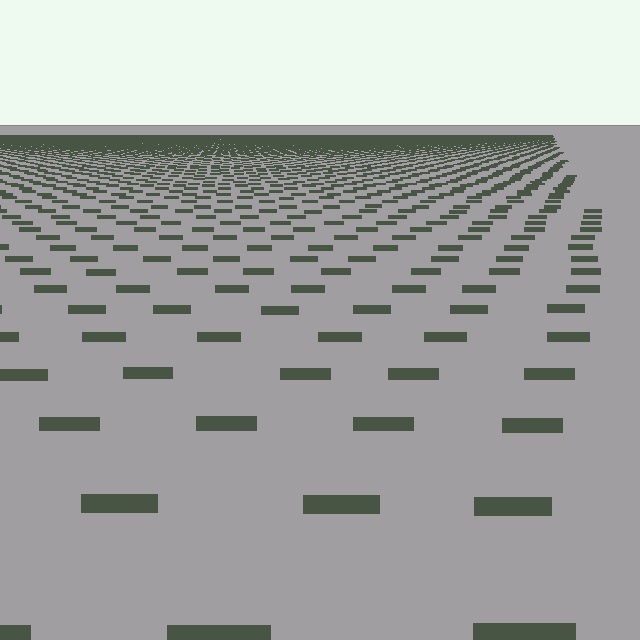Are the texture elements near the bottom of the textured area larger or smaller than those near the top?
Larger. Near the bottom, elements are closer to the viewer and appear at a bigger on-screen size.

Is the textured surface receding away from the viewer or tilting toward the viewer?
The surface is receding away from the viewer. Texture elements get smaller and denser toward the top.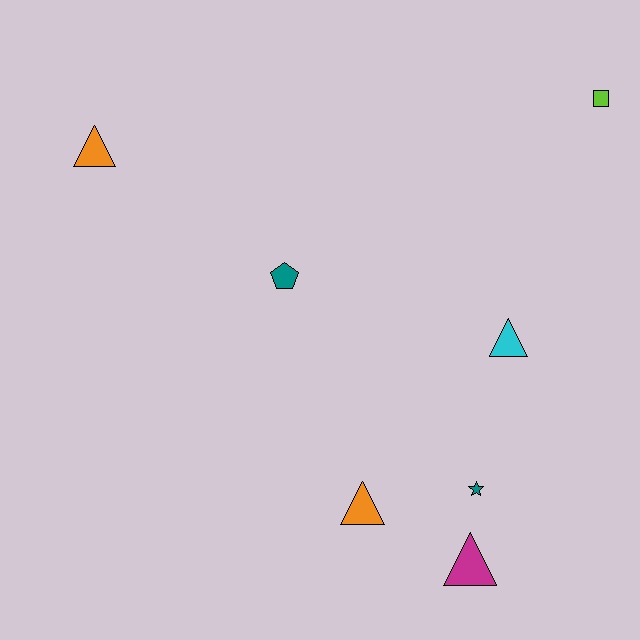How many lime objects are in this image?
There is 1 lime object.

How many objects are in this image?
There are 7 objects.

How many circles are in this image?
There are no circles.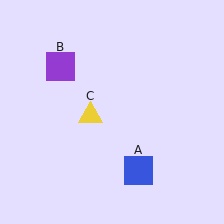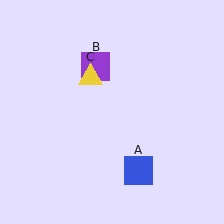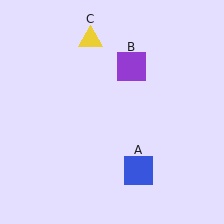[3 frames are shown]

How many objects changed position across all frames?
2 objects changed position: purple square (object B), yellow triangle (object C).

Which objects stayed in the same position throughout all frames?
Blue square (object A) remained stationary.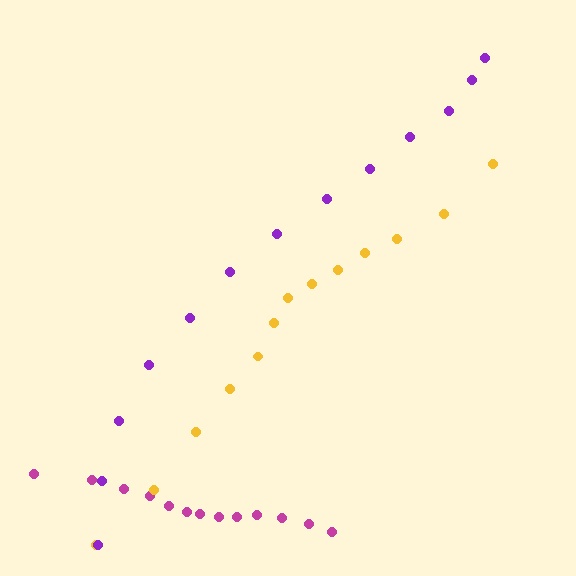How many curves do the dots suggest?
There are 3 distinct paths.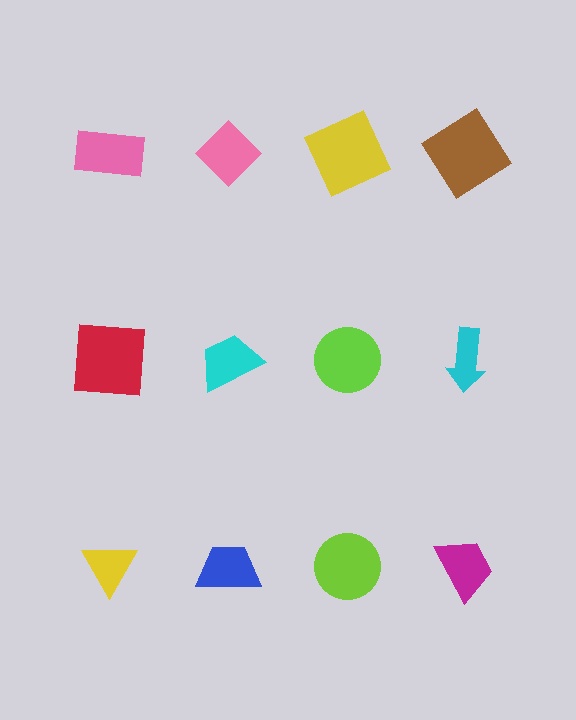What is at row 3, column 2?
A blue trapezoid.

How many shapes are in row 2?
4 shapes.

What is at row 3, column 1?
A yellow triangle.